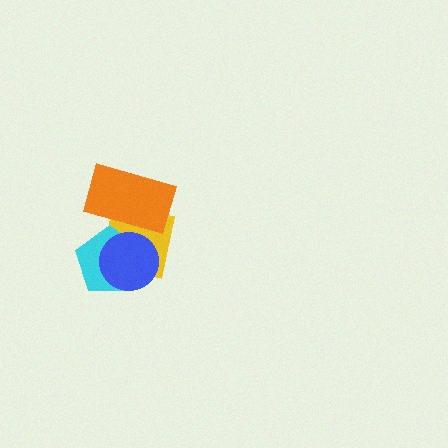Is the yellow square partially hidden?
Yes, it is partially covered by another shape.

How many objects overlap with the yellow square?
3 objects overlap with the yellow square.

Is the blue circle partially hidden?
No, no other shape covers it.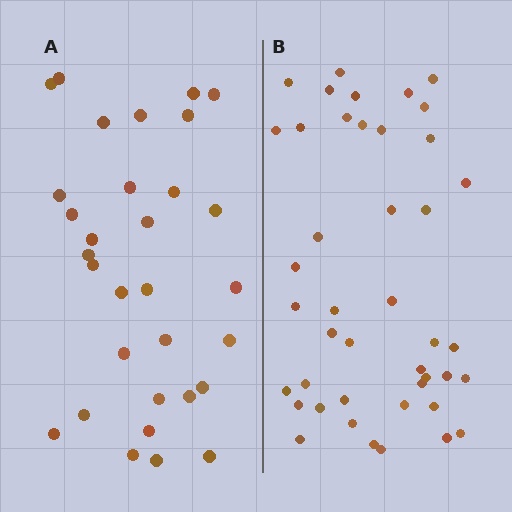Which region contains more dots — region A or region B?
Region B (the right region) has more dots.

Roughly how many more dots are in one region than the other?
Region B has roughly 12 or so more dots than region A.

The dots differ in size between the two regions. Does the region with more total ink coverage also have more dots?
No. Region A has more total ink coverage because its dots are larger, but region B actually contains more individual dots. Total area can be misleading — the number of items is what matters here.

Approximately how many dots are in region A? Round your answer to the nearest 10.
About 30 dots. (The exact count is 31, which rounds to 30.)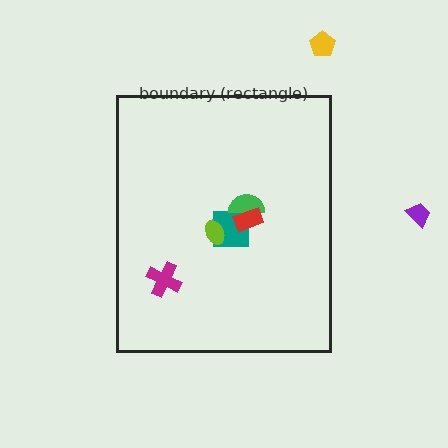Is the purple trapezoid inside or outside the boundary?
Outside.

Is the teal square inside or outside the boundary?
Inside.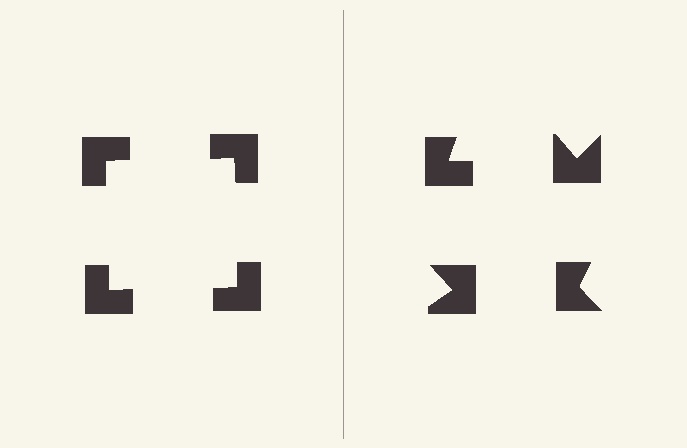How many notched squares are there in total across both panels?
8 — 4 on each side.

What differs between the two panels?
The notched squares are positioned identically on both sides; only the wedge orientations differ. On the left they align to a square; on the right they are misaligned.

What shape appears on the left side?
An illusory square.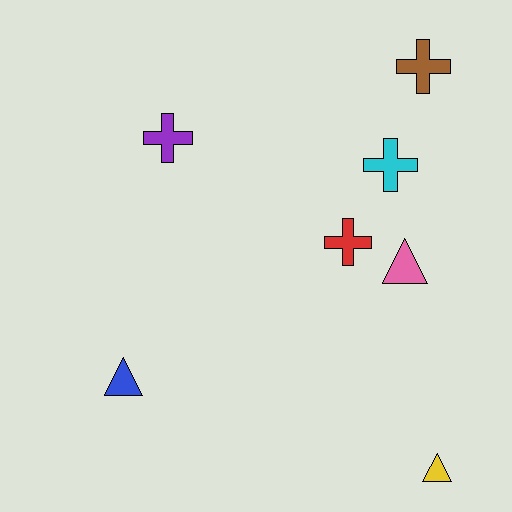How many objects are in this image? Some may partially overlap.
There are 7 objects.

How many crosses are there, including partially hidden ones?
There are 4 crosses.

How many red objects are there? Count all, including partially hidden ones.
There is 1 red object.